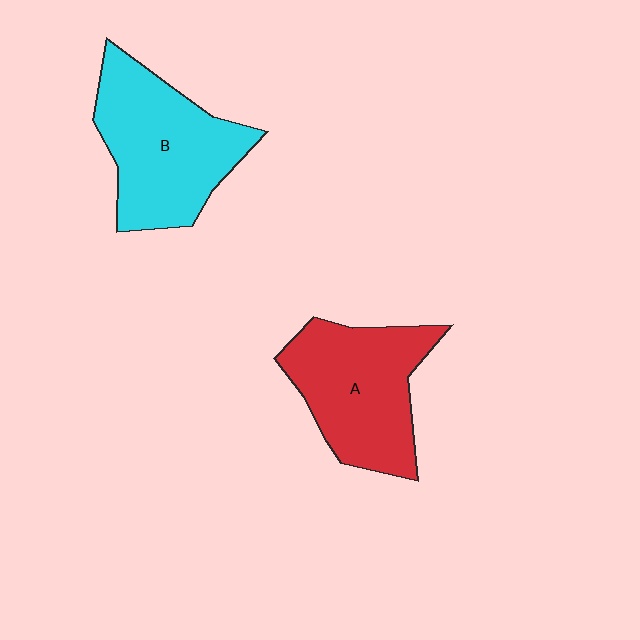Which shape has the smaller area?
Shape A (red).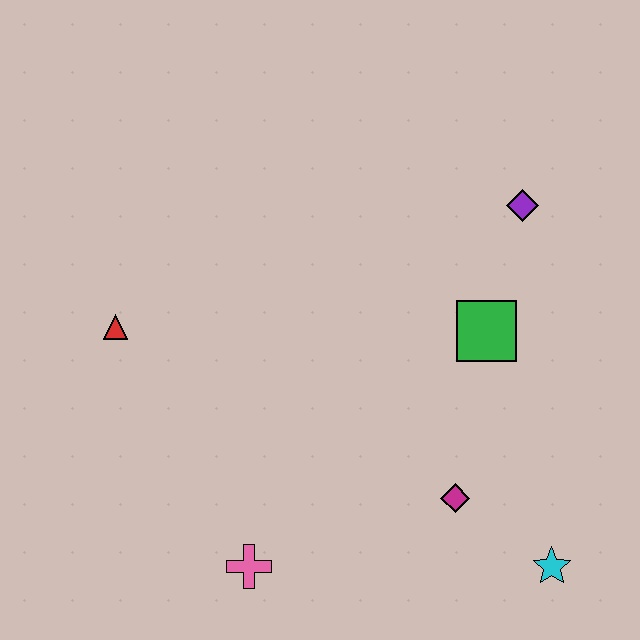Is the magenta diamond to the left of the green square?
Yes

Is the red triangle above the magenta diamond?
Yes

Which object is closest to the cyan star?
The magenta diamond is closest to the cyan star.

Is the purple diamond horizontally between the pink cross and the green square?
No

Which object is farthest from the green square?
The red triangle is farthest from the green square.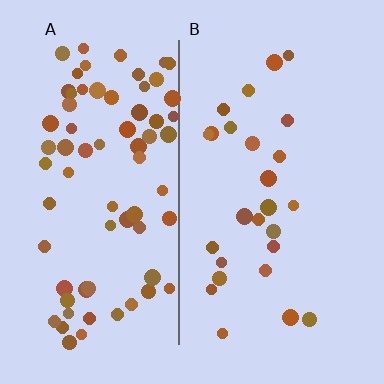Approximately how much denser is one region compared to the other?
Approximately 2.7× — region A over region B.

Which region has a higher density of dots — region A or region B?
A (the left).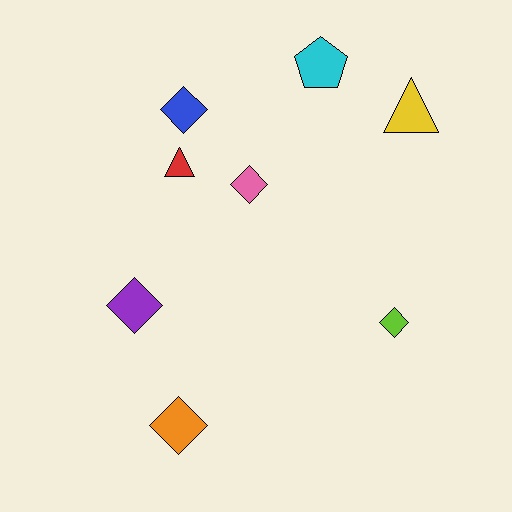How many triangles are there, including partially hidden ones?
There are 2 triangles.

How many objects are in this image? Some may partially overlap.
There are 8 objects.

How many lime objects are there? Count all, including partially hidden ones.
There is 1 lime object.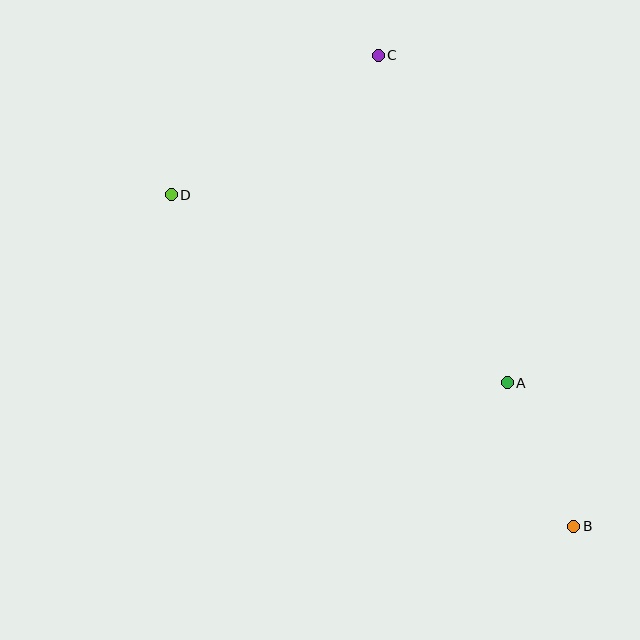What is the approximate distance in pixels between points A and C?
The distance between A and C is approximately 352 pixels.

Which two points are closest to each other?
Points A and B are closest to each other.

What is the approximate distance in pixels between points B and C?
The distance between B and C is approximately 510 pixels.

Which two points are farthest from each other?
Points B and D are farthest from each other.